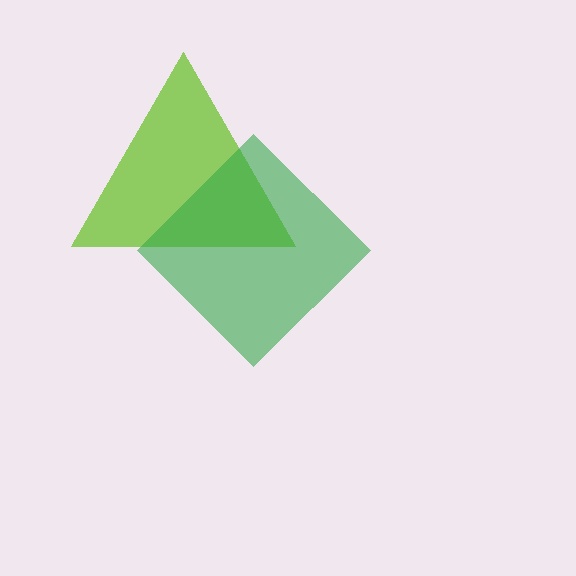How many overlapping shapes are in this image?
There are 2 overlapping shapes in the image.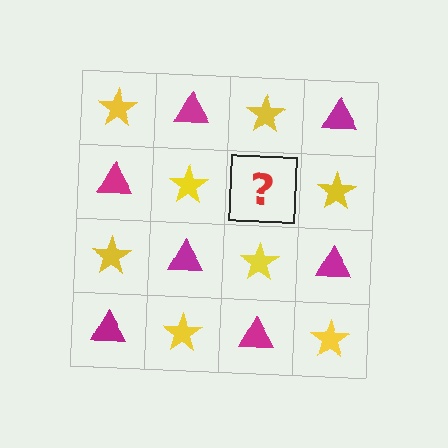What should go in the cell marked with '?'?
The missing cell should contain a magenta triangle.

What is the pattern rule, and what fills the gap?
The rule is that it alternates yellow star and magenta triangle in a checkerboard pattern. The gap should be filled with a magenta triangle.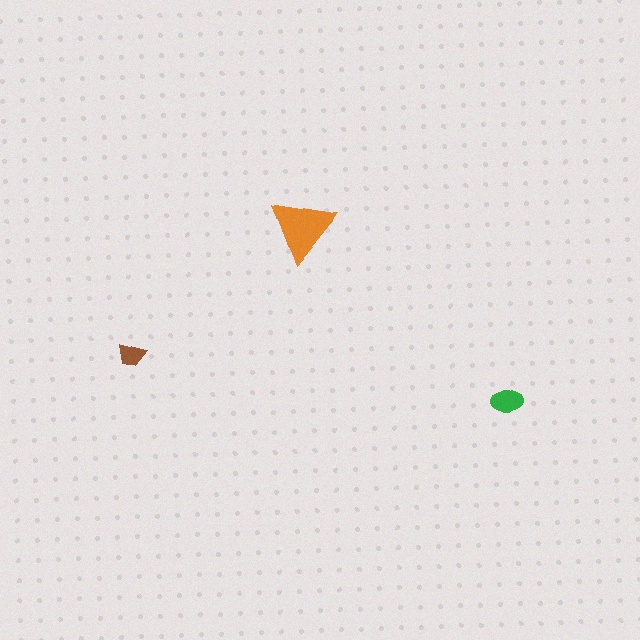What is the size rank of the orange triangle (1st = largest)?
1st.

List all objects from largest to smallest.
The orange triangle, the green ellipse, the brown trapezoid.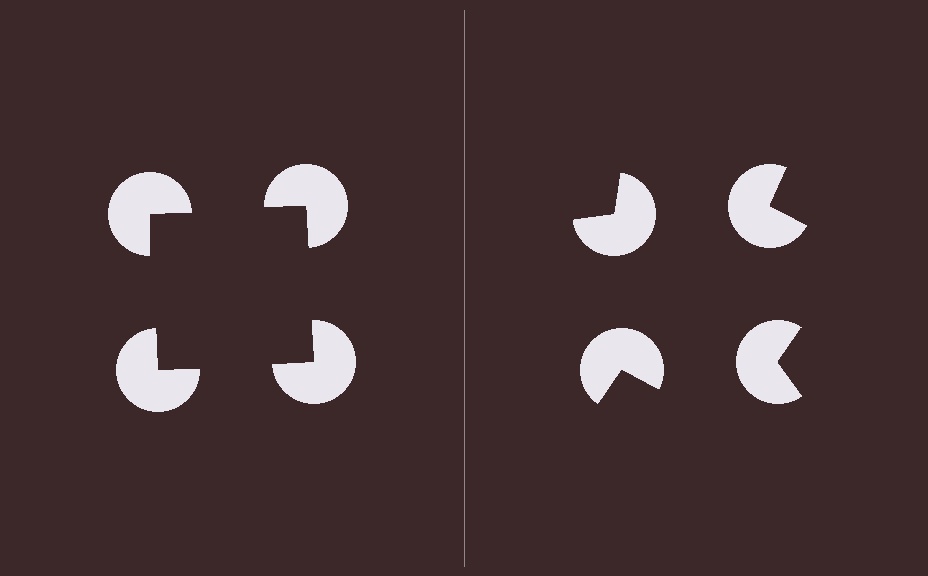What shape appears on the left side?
An illusory square.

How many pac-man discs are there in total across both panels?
8 — 4 on each side.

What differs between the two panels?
The pac-man discs are positioned identically on both sides; only the wedge orientations differ. On the left they align to a square; on the right they are misaligned.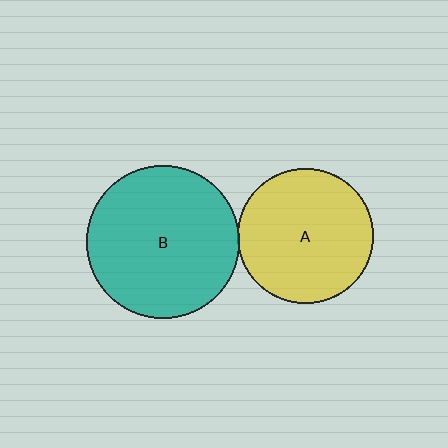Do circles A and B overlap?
Yes.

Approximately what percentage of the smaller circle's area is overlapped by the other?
Approximately 5%.